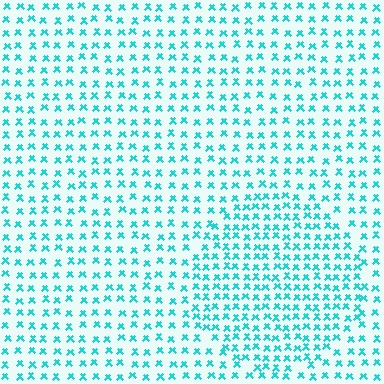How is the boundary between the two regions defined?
The boundary is defined by a change in element density (approximately 1.6x ratio). All elements are the same color, size, and shape.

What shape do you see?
I see a circle.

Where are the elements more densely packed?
The elements are more densely packed inside the circle boundary.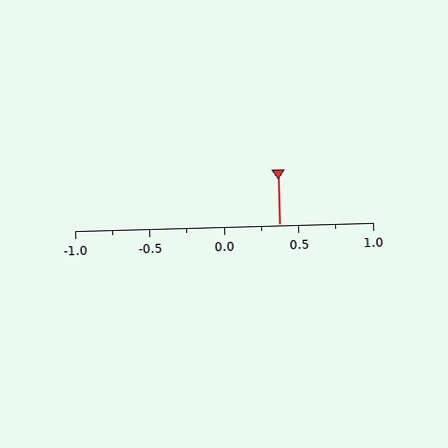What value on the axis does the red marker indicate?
The marker indicates approximately 0.38.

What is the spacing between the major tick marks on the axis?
The major ticks are spaced 0.5 apart.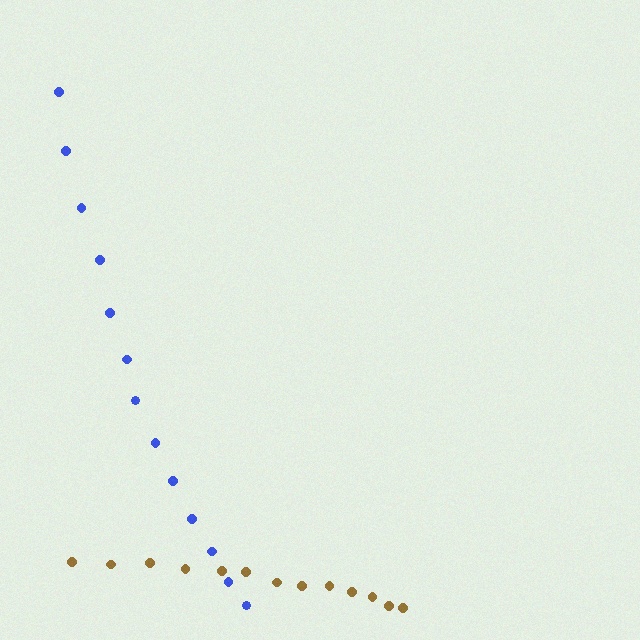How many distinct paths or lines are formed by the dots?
There are 2 distinct paths.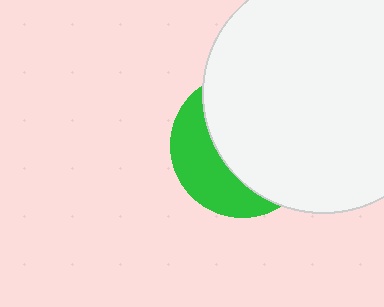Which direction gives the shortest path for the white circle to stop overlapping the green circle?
Moving right gives the shortest separation.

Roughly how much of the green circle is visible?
A small part of it is visible (roughly 35%).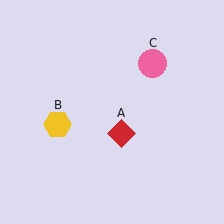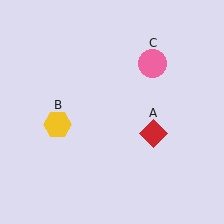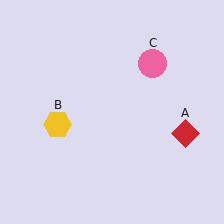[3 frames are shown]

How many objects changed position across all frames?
1 object changed position: red diamond (object A).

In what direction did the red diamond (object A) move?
The red diamond (object A) moved right.